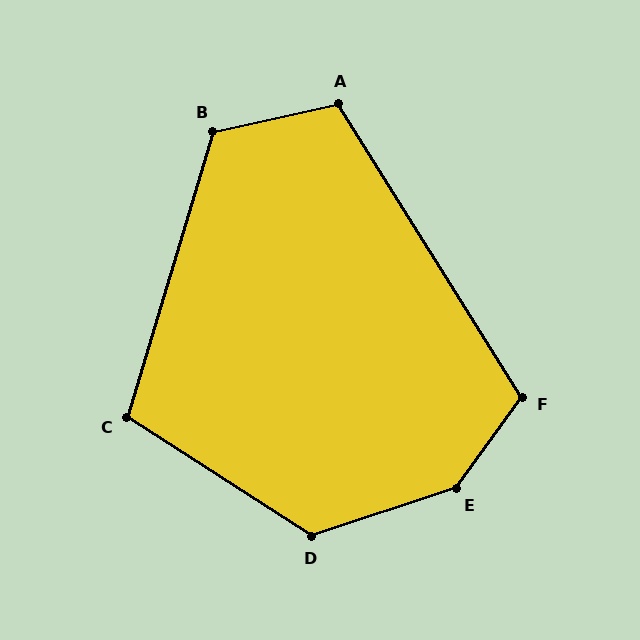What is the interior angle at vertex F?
Approximately 112 degrees (obtuse).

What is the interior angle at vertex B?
Approximately 119 degrees (obtuse).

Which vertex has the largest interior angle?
E, at approximately 144 degrees.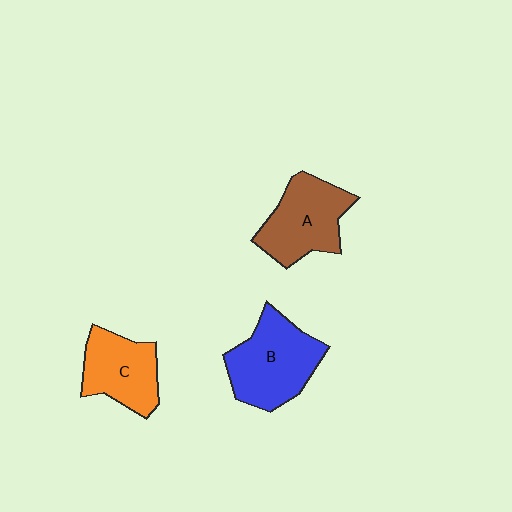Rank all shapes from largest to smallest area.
From largest to smallest: B (blue), A (brown), C (orange).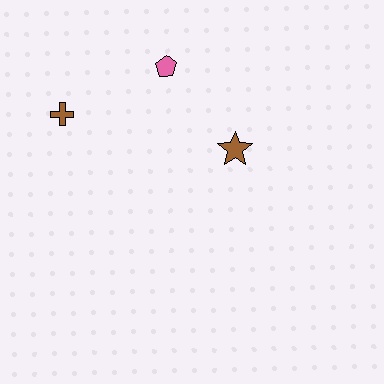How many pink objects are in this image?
There is 1 pink object.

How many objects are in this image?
There are 3 objects.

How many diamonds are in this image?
There are no diamonds.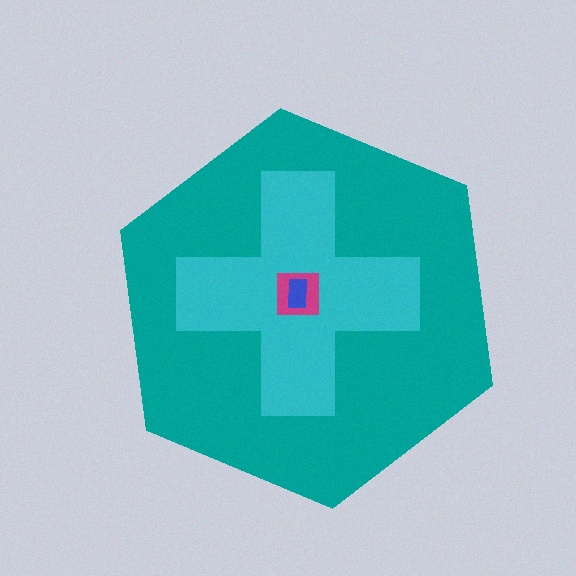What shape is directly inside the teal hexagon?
The cyan cross.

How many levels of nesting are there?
4.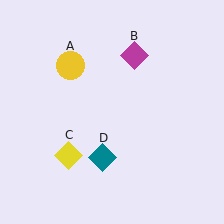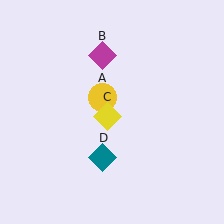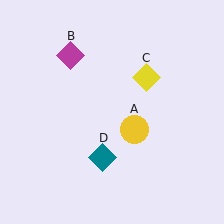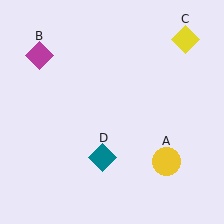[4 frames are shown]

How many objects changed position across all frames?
3 objects changed position: yellow circle (object A), magenta diamond (object B), yellow diamond (object C).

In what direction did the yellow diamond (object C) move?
The yellow diamond (object C) moved up and to the right.